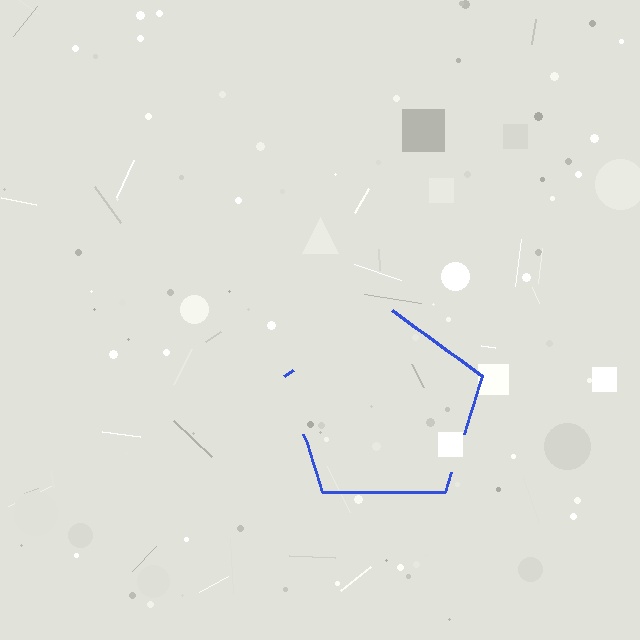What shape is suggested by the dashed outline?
The dashed outline suggests a pentagon.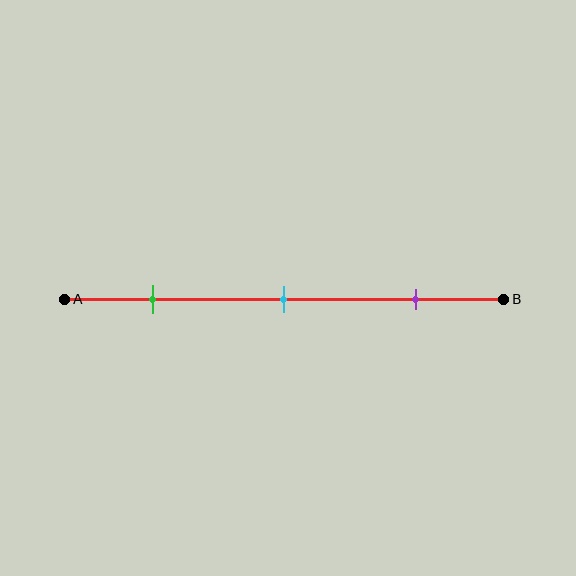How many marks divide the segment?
There are 3 marks dividing the segment.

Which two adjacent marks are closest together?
The green and cyan marks are the closest adjacent pair.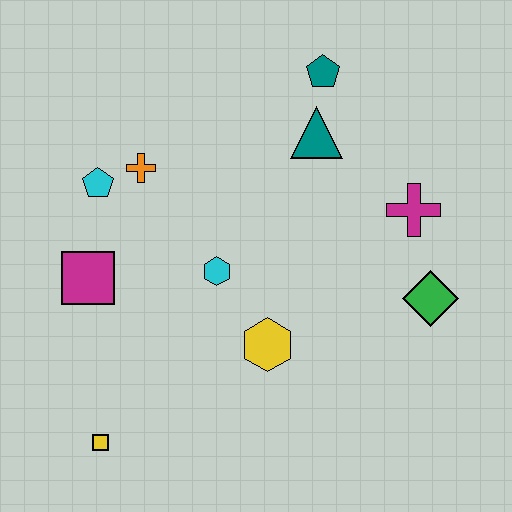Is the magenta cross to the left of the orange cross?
No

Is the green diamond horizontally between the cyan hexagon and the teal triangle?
No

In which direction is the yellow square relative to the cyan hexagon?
The yellow square is below the cyan hexagon.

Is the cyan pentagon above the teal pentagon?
No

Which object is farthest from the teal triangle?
The yellow square is farthest from the teal triangle.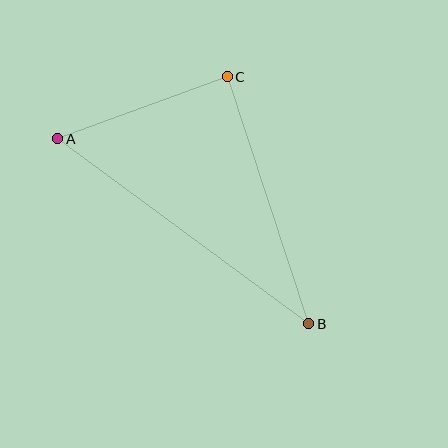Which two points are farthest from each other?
Points A and B are farthest from each other.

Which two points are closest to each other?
Points A and C are closest to each other.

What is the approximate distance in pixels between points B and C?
The distance between B and C is approximately 260 pixels.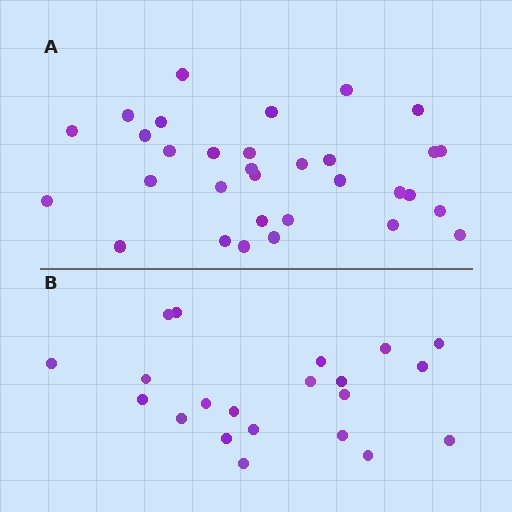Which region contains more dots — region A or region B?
Region A (the top region) has more dots.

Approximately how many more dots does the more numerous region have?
Region A has roughly 12 or so more dots than region B.